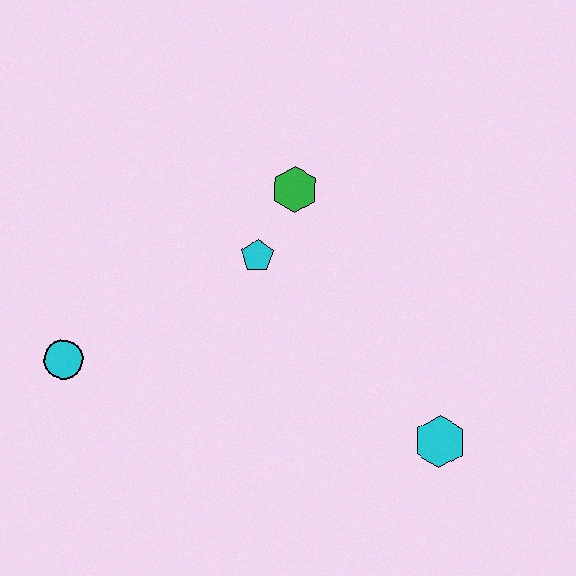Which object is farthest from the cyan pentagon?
The cyan hexagon is farthest from the cyan pentagon.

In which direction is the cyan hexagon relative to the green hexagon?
The cyan hexagon is below the green hexagon.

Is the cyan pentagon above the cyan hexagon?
Yes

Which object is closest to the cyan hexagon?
The cyan pentagon is closest to the cyan hexagon.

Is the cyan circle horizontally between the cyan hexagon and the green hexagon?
No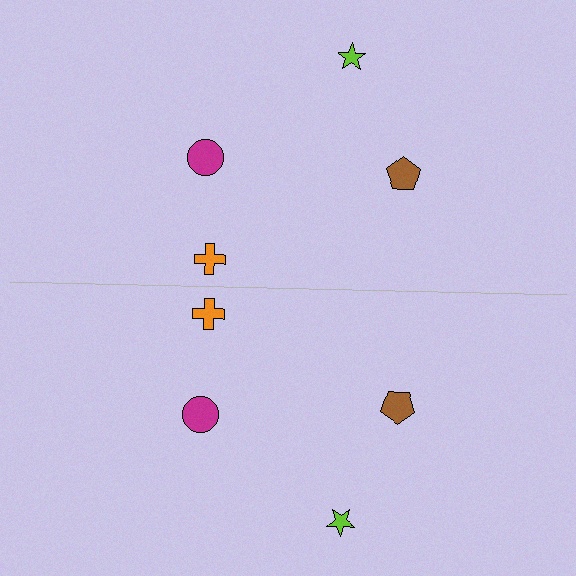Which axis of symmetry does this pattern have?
The pattern has a horizontal axis of symmetry running through the center of the image.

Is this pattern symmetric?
Yes, this pattern has bilateral (reflection) symmetry.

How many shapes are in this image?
There are 8 shapes in this image.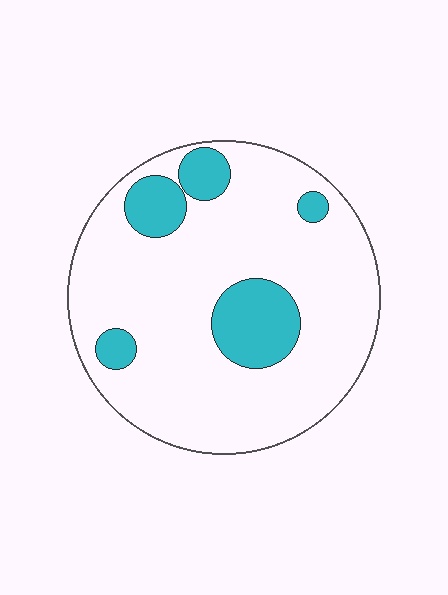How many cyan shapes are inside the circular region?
5.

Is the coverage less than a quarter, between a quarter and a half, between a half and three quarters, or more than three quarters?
Less than a quarter.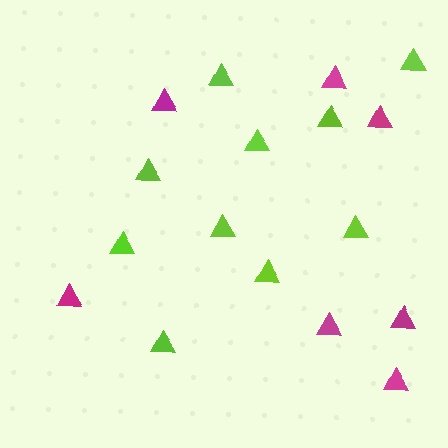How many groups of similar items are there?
There are 2 groups: one group of magenta triangles (7) and one group of lime triangles (10).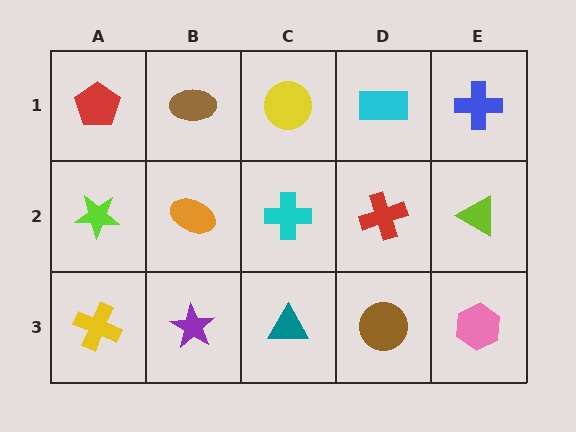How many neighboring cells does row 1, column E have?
2.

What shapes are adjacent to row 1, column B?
An orange ellipse (row 2, column B), a red pentagon (row 1, column A), a yellow circle (row 1, column C).